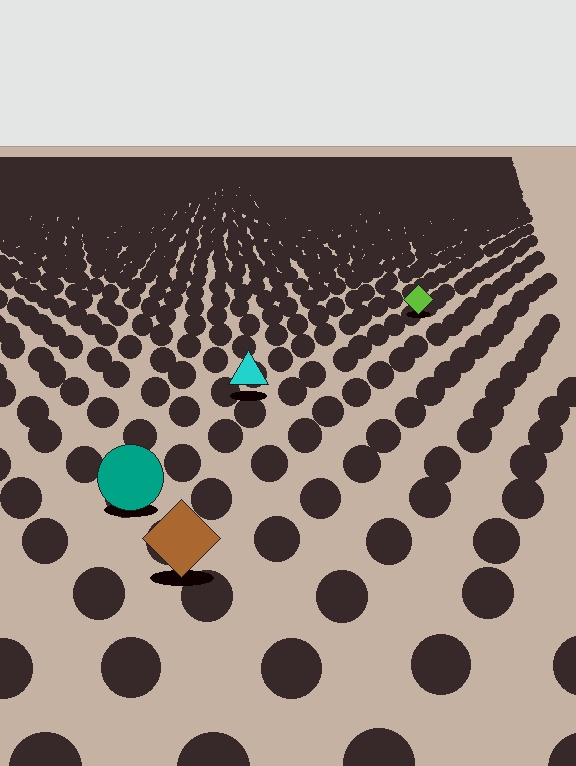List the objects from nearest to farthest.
From nearest to farthest: the brown diamond, the teal circle, the cyan triangle, the lime diamond.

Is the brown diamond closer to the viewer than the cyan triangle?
Yes. The brown diamond is closer — you can tell from the texture gradient: the ground texture is coarser near it.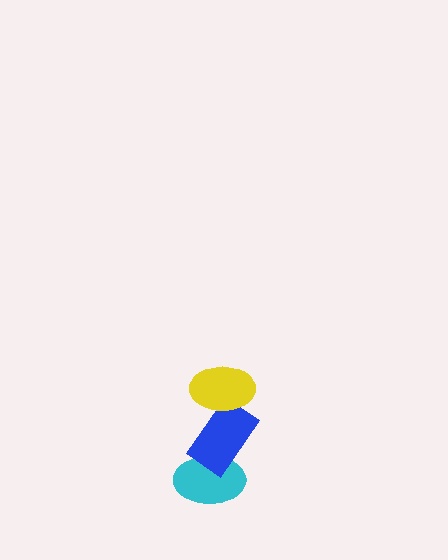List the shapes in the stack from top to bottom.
From top to bottom: the yellow ellipse, the blue rectangle, the cyan ellipse.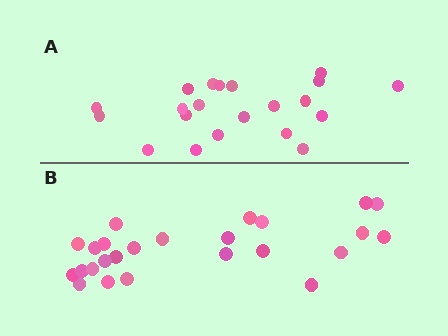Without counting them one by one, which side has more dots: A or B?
Region B (the bottom region) has more dots.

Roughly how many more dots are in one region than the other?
Region B has about 4 more dots than region A.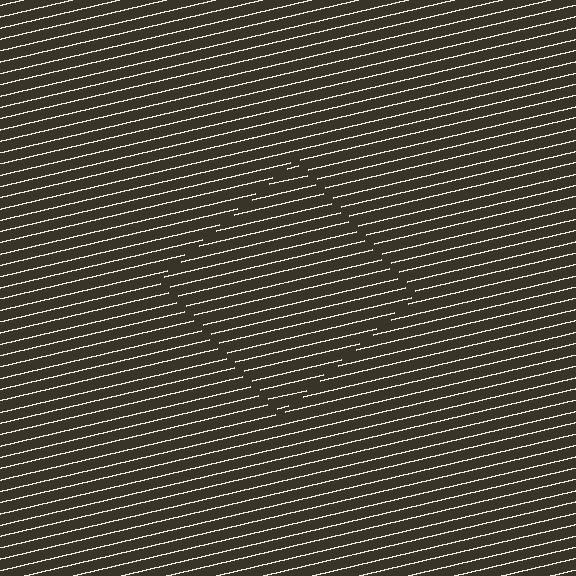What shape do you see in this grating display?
An illusory square. The interior of the shape contains the same grating, shifted by half a period — the contour is defined by the phase discontinuity where line-ends from the inner and outer gratings abut.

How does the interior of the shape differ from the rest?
The interior of the shape contains the same grating, shifted by half a period — the contour is defined by the phase discontinuity where line-ends from the inner and outer gratings abut.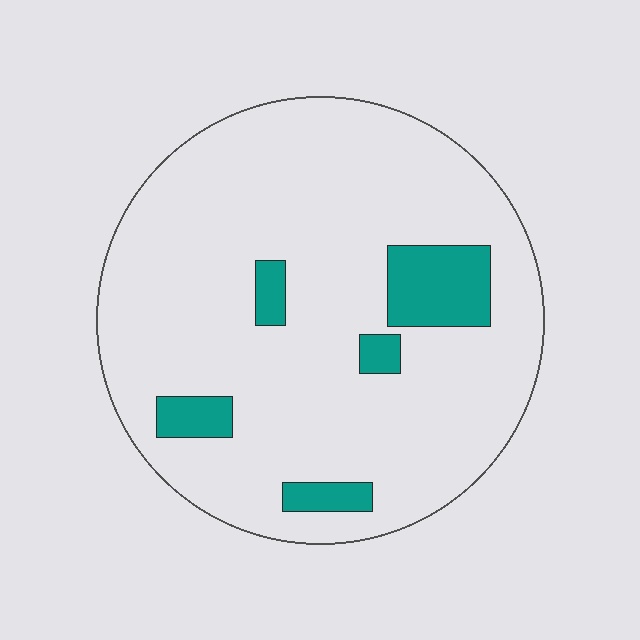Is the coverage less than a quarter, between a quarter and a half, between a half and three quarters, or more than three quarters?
Less than a quarter.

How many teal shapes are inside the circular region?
5.